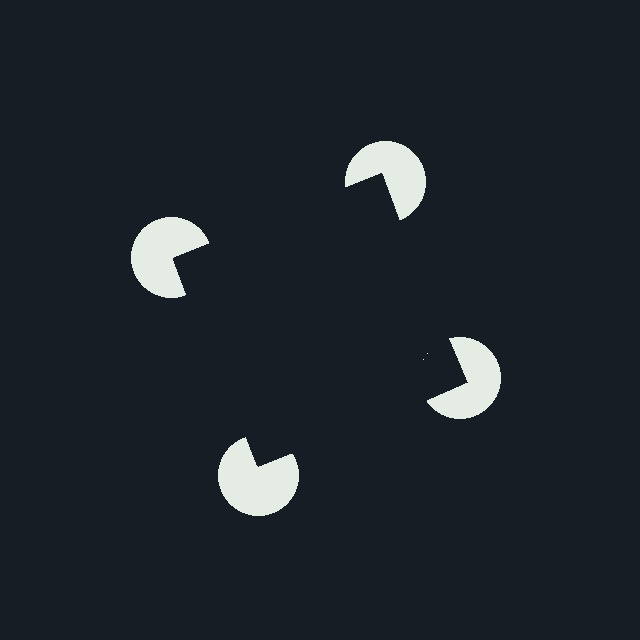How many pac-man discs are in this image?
There are 4 — one at each vertex of the illusory square.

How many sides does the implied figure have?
4 sides.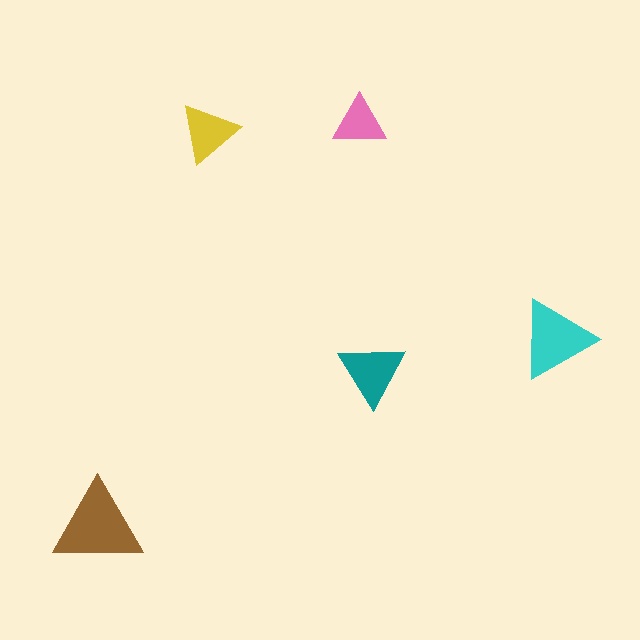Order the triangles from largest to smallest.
the brown one, the cyan one, the teal one, the yellow one, the pink one.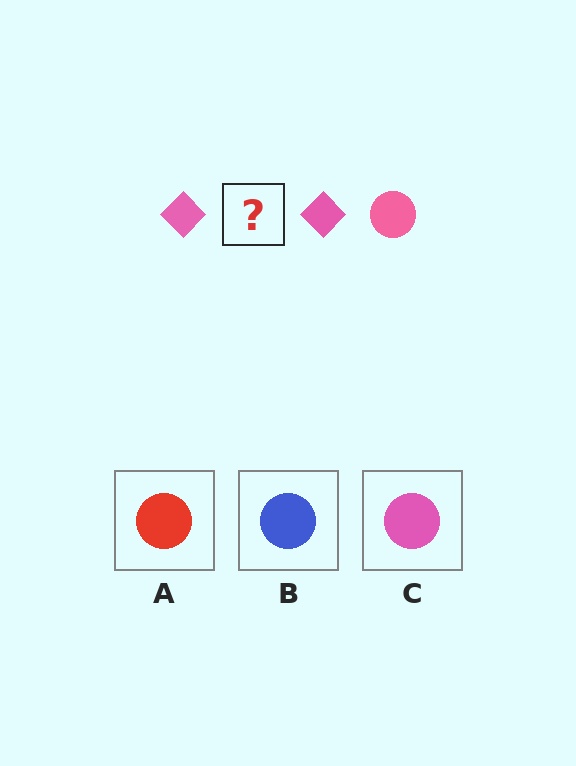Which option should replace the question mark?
Option C.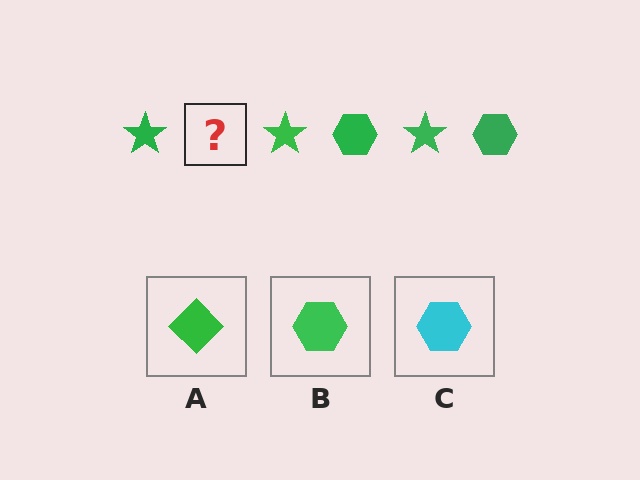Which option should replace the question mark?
Option B.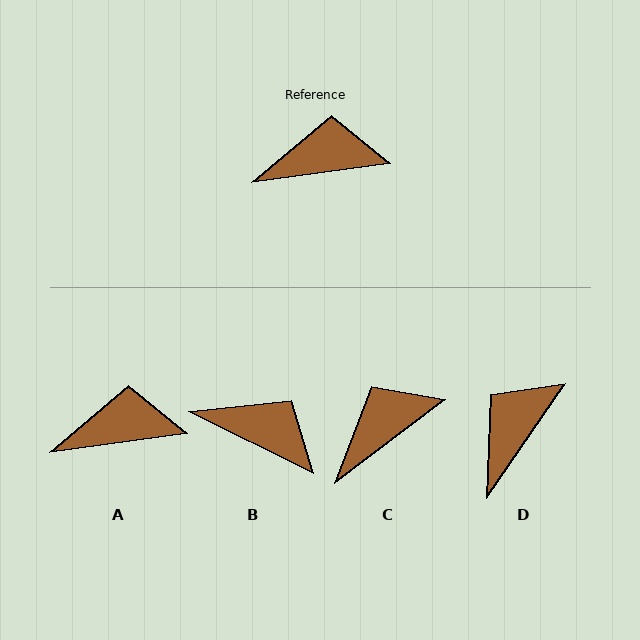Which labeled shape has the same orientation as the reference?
A.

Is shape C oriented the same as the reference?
No, it is off by about 29 degrees.